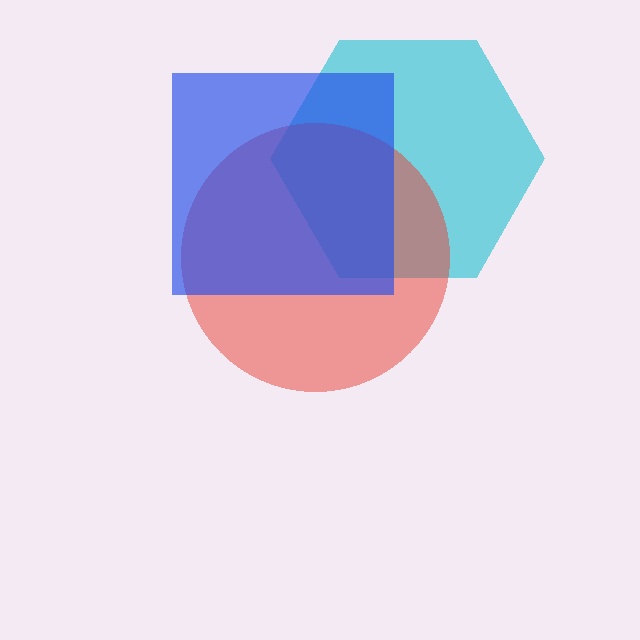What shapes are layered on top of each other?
The layered shapes are: a cyan hexagon, a red circle, a blue square.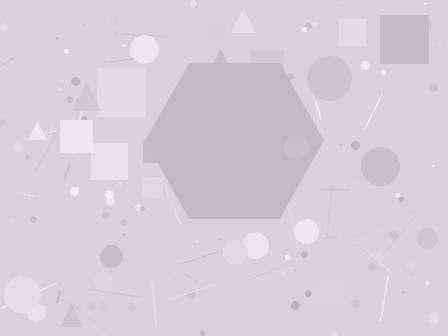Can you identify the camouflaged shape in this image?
The camouflaged shape is a hexagon.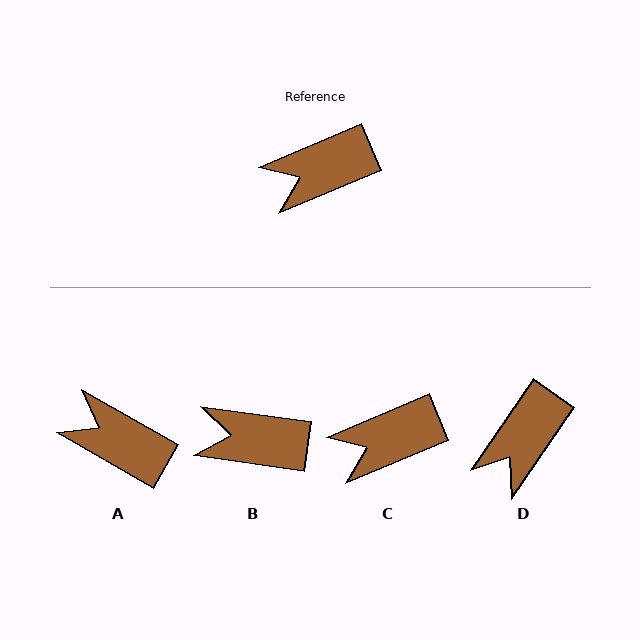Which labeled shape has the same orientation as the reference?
C.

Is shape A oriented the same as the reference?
No, it is off by about 53 degrees.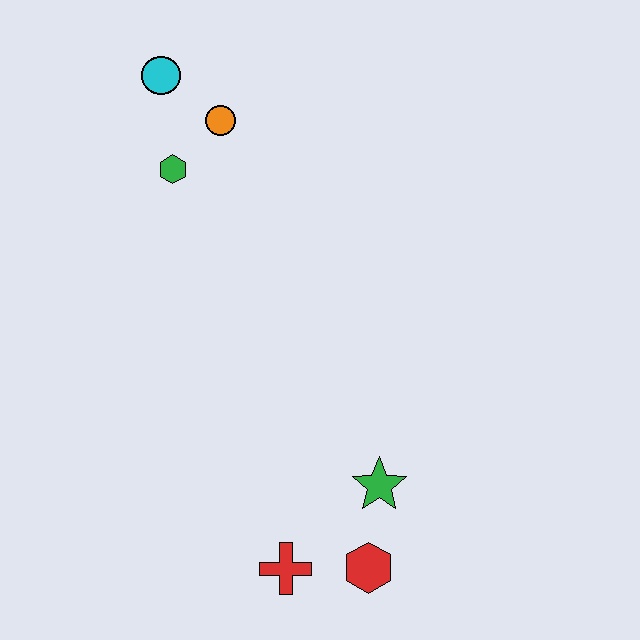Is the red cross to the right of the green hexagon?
Yes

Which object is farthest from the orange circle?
The red hexagon is farthest from the orange circle.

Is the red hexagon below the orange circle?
Yes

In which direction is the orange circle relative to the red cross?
The orange circle is above the red cross.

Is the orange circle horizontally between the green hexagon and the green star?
Yes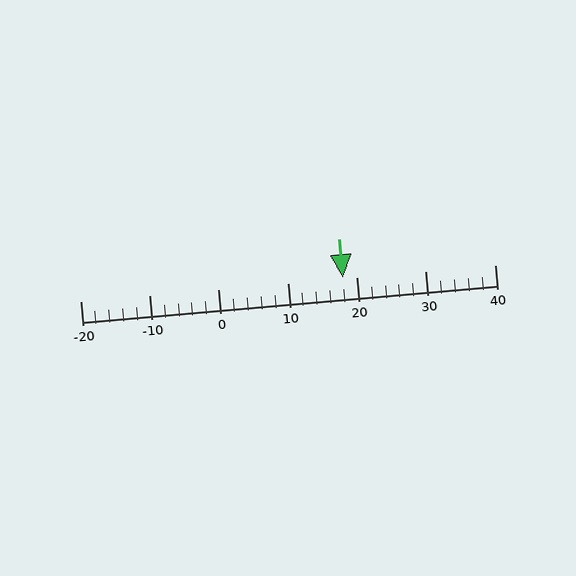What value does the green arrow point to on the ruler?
The green arrow points to approximately 18.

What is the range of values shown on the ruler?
The ruler shows values from -20 to 40.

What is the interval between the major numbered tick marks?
The major tick marks are spaced 10 units apart.